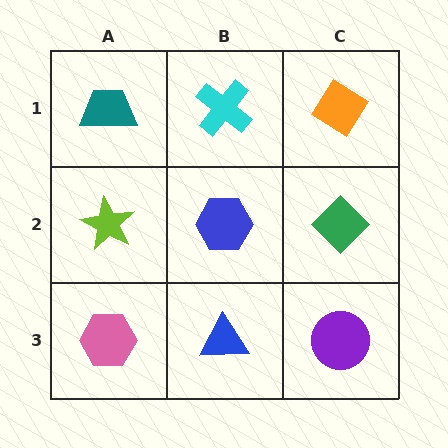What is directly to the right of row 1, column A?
A cyan cross.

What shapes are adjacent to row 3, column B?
A blue hexagon (row 2, column B), a pink hexagon (row 3, column A), a purple circle (row 3, column C).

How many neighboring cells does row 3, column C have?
2.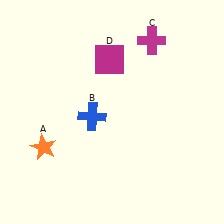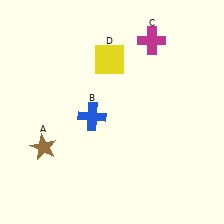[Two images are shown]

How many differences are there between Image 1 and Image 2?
There are 2 differences between the two images.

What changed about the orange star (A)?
In Image 1, A is orange. In Image 2, it changed to brown.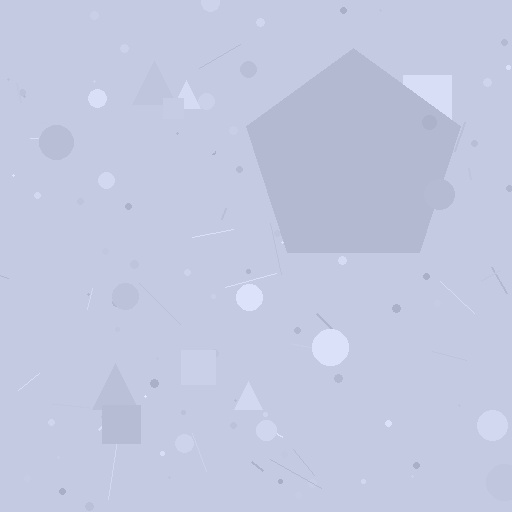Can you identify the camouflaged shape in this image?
The camouflaged shape is a pentagon.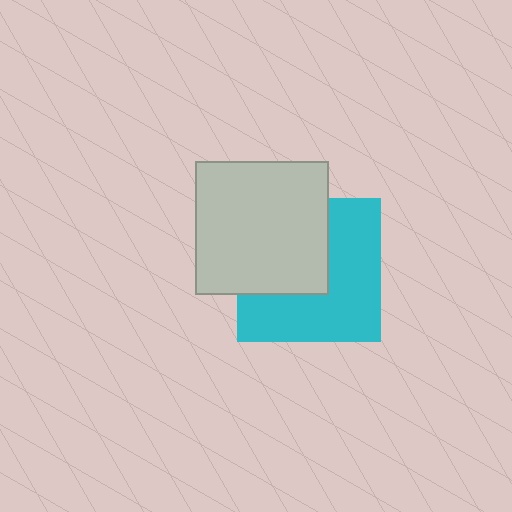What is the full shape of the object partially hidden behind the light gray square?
The partially hidden object is a cyan square.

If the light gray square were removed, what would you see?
You would see the complete cyan square.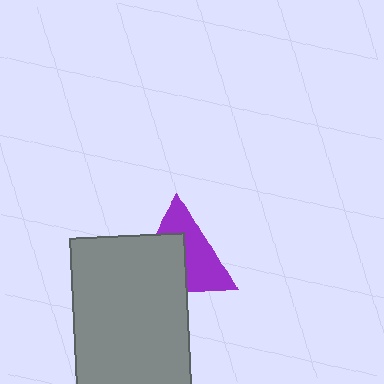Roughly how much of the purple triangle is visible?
About half of it is visible (roughly 51%).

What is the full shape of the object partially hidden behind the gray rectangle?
The partially hidden object is a purple triangle.